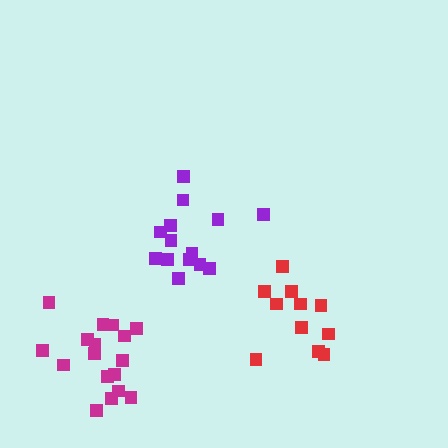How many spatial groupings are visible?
There are 3 spatial groupings.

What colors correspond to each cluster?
The clusters are colored: red, purple, magenta.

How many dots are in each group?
Group 1: 11 dots, Group 2: 14 dots, Group 3: 17 dots (42 total).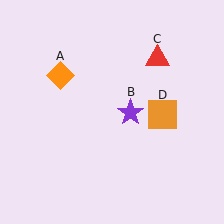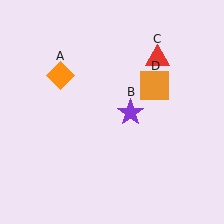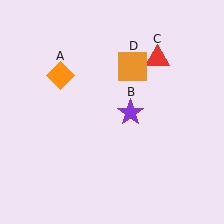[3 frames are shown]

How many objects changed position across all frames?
1 object changed position: orange square (object D).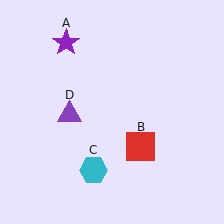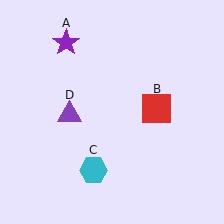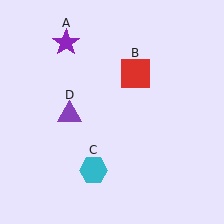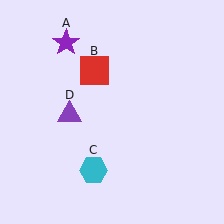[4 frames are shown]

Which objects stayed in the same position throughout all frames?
Purple star (object A) and cyan hexagon (object C) and purple triangle (object D) remained stationary.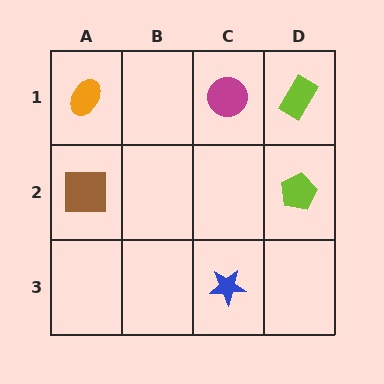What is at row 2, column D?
A lime pentagon.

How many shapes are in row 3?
1 shape.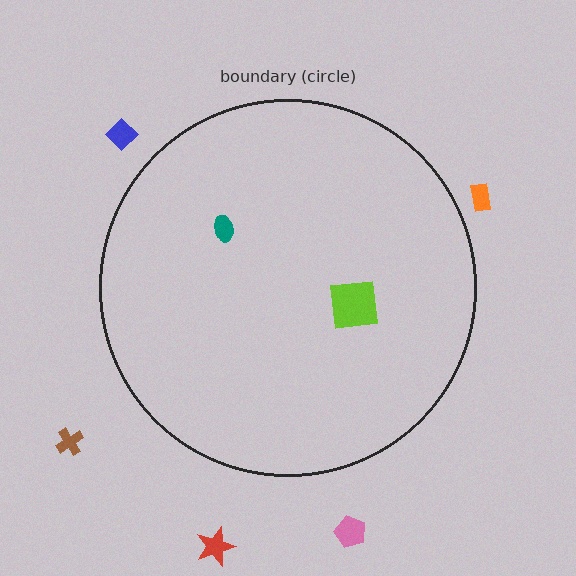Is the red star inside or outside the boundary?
Outside.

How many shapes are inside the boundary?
2 inside, 5 outside.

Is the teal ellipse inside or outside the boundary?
Inside.